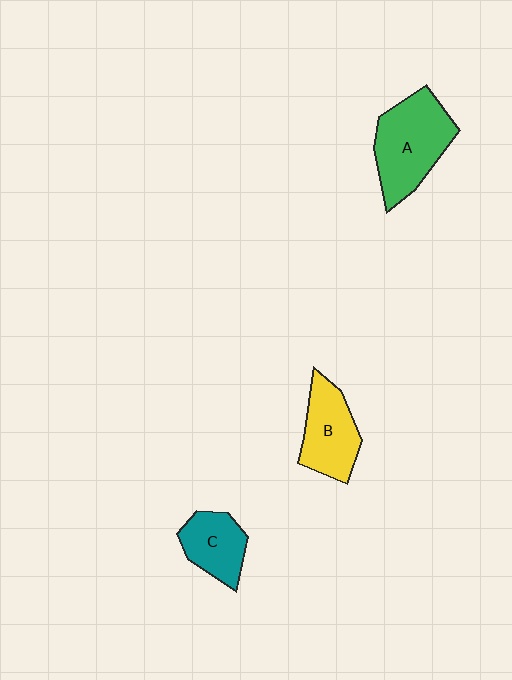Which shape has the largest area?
Shape A (green).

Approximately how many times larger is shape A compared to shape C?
Approximately 1.7 times.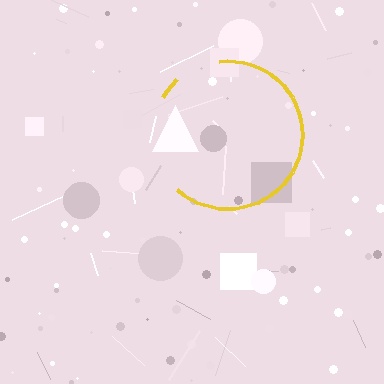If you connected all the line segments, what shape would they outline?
They would outline a circle.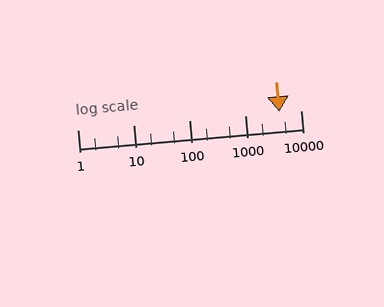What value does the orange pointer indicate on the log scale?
The pointer indicates approximately 4200.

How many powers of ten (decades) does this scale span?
The scale spans 4 decades, from 1 to 10000.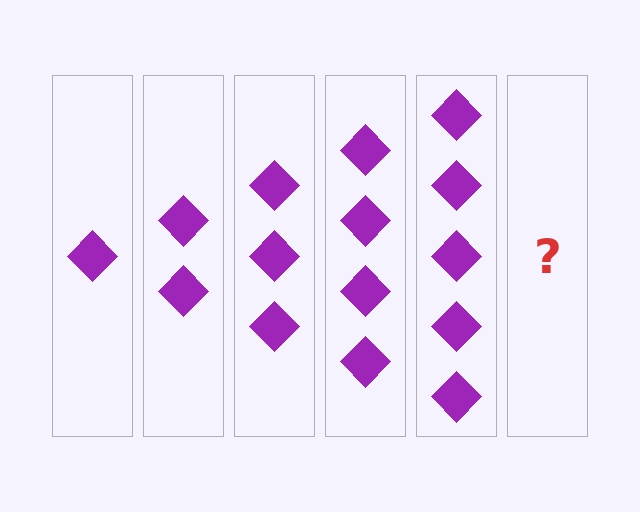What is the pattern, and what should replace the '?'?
The pattern is that each step adds one more diamond. The '?' should be 6 diamonds.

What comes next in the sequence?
The next element should be 6 diamonds.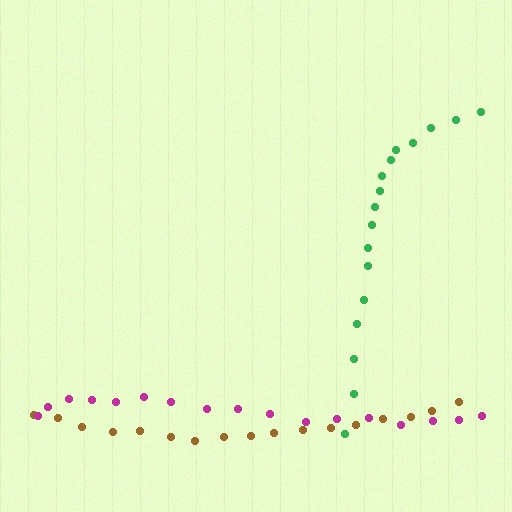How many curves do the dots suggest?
There are 3 distinct paths.